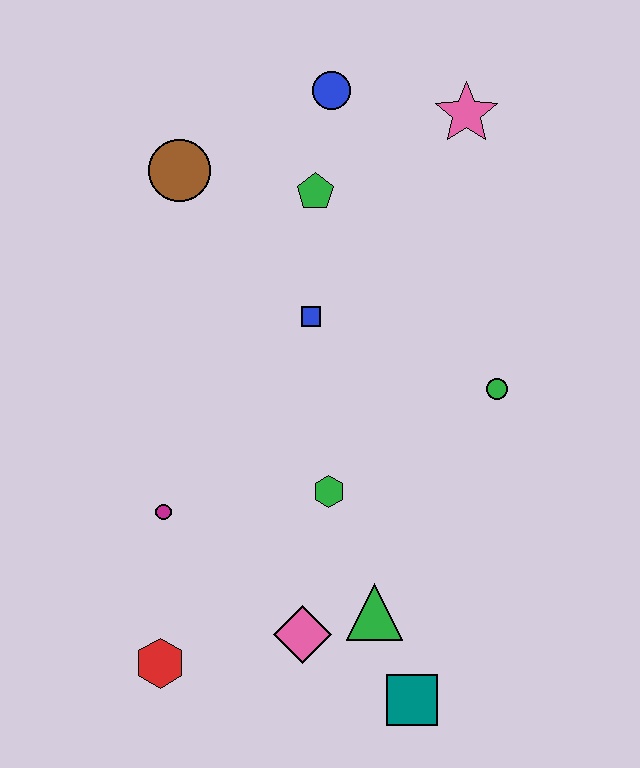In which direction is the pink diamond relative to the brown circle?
The pink diamond is below the brown circle.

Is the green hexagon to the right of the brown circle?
Yes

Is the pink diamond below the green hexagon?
Yes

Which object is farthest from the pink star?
The red hexagon is farthest from the pink star.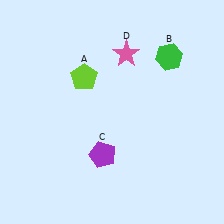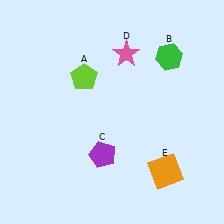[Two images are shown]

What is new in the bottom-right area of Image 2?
An orange square (E) was added in the bottom-right area of Image 2.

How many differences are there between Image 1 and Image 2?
There is 1 difference between the two images.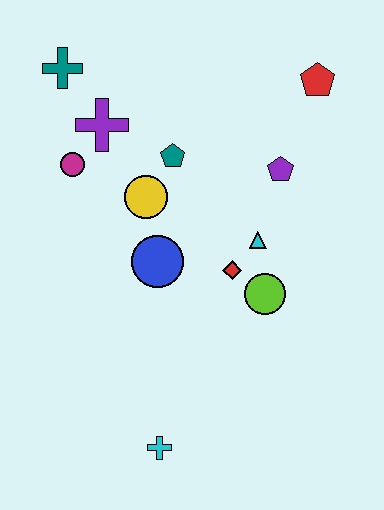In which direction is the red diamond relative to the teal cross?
The red diamond is below the teal cross.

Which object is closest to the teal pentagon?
The yellow circle is closest to the teal pentagon.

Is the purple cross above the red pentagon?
No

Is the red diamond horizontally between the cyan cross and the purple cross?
No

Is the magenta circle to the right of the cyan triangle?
No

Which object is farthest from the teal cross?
The cyan cross is farthest from the teal cross.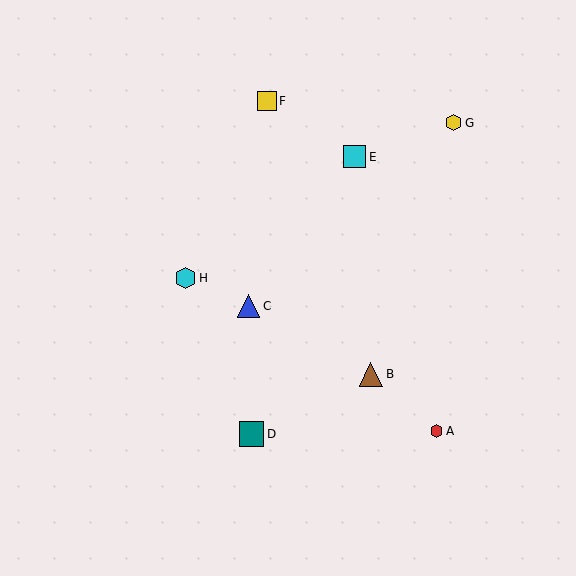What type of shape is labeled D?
Shape D is a teal square.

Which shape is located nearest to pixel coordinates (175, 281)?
The cyan hexagon (labeled H) at (185, 278) is nearest to that location.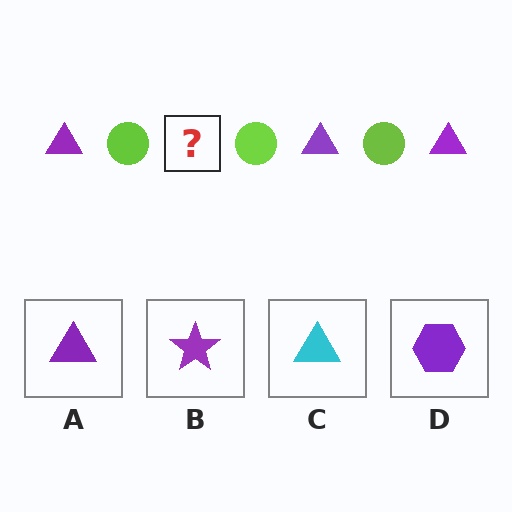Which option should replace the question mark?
Option A.